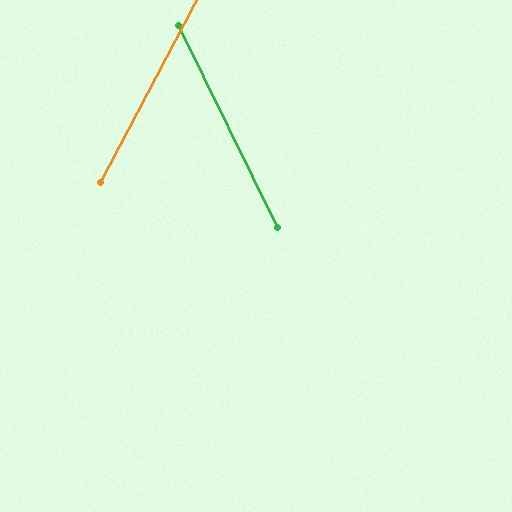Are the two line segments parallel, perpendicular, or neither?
Neither parallel nor perpendicular — they differ by about 54°.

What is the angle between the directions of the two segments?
Approximately 54 degrees.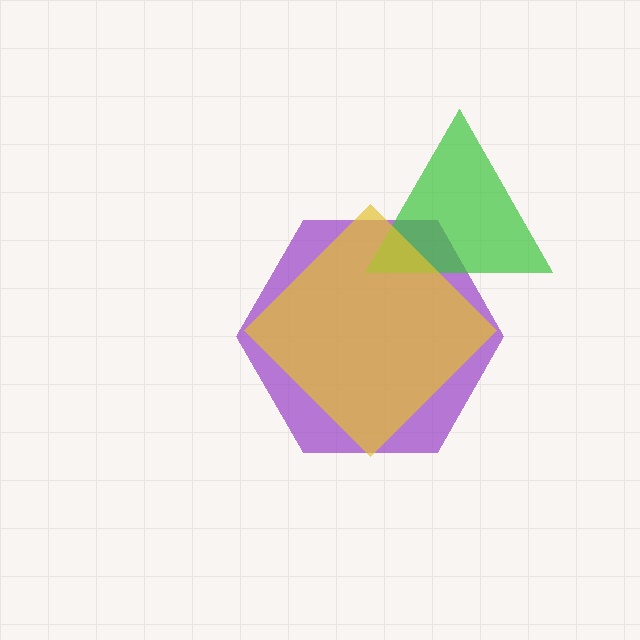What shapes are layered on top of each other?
The layered shapes are: a purple hexagon, a green triangle, a yellow diamond.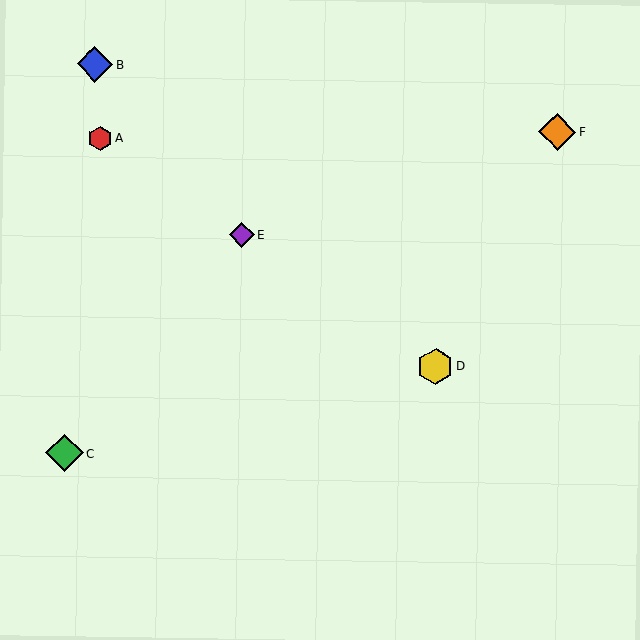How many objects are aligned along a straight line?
3 objects (A, D, E) are aligned along a straight line.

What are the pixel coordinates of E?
Object E is at (242, 235).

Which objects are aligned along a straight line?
Objects A, D, E are aligned along a straight line.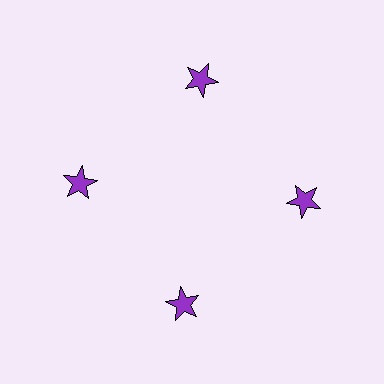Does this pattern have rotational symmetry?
Yes, this pattern has 4-fold rotational symmetry. It looks the same after rotating 90 degrees around the center.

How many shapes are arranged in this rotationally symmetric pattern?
There are 4 shapes, arranged in 4 groups of 1.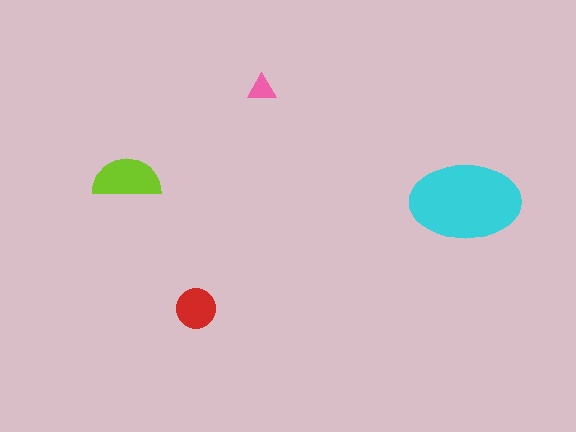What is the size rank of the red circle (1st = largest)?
3rd.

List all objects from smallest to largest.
The pink triangle, the red circle, the lime semicircle, the cyan ellipse.